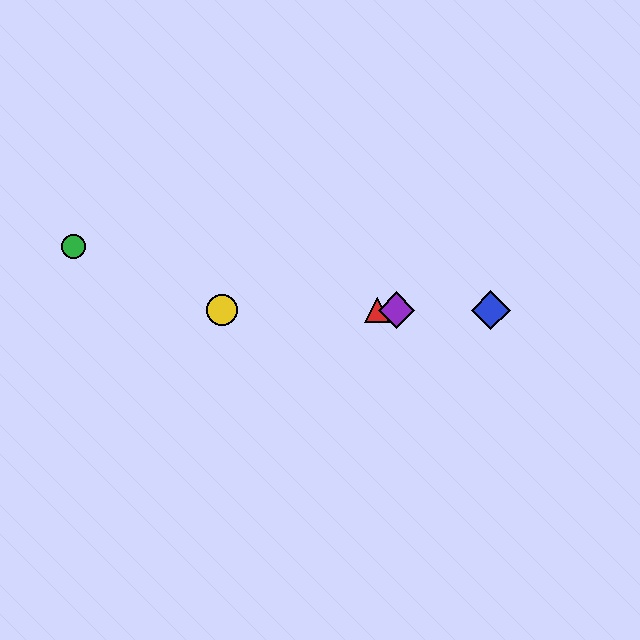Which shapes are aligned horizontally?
The red triangle, the blue diamond, the yellow circle, the purple diamond are aligned horizontally.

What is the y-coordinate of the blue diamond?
The blue diamond is at y≈310.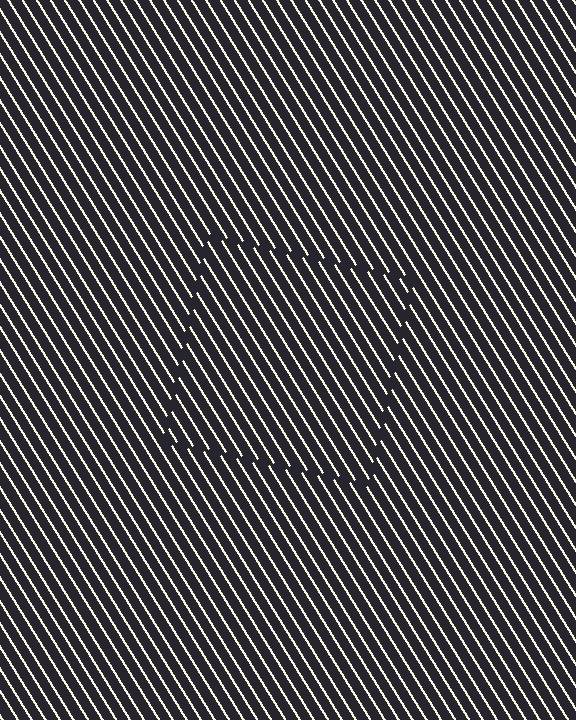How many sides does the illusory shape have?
4 sides — the line-ends trace a square.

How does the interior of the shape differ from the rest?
The interior of the shape contains the same grating, shifted by half a period — the contour is defined by the phase discontinuity where line-ends from the inner and outer gratings abut.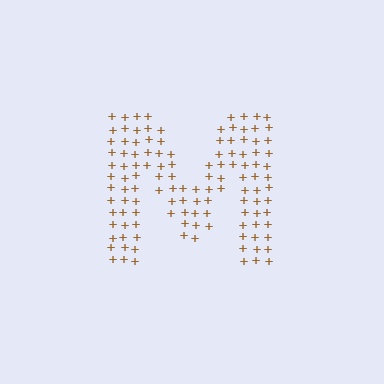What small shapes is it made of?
It is made of small plus signs.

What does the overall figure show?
The overall figure shows the letter M.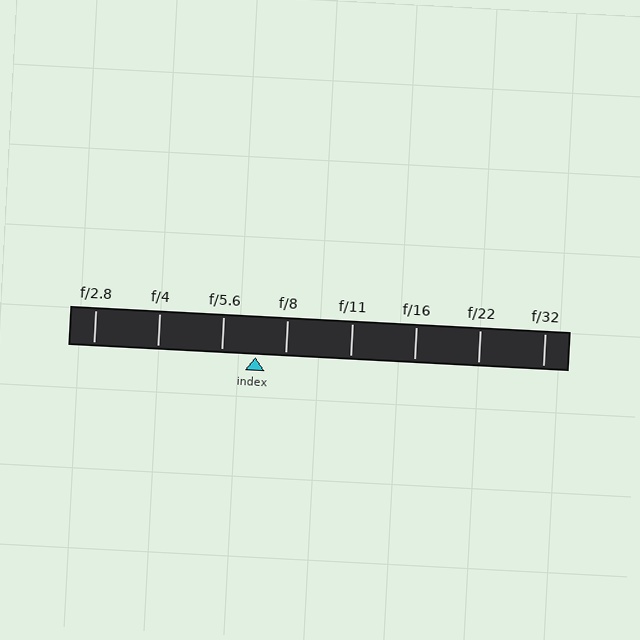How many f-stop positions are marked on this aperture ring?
There are 8 f-stop positions marked.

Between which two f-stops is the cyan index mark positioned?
The index mark is between f/5.6 and f/8.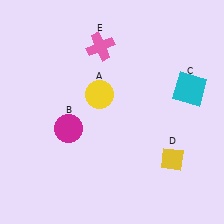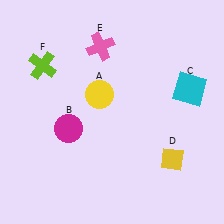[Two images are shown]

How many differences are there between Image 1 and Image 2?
There is 1 difference between the two images.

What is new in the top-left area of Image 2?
A lime cross (F) was added in the top-left area of Image 2.